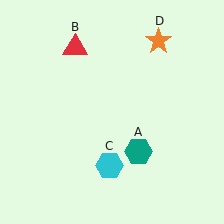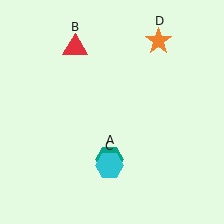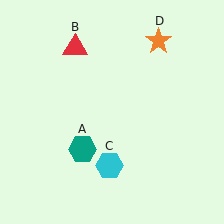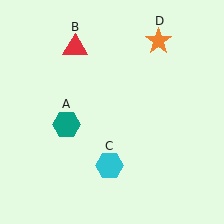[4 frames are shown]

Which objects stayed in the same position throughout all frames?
Red triangle (object B) and cyan hexagon (object C) and orange star (object D) remained stationary.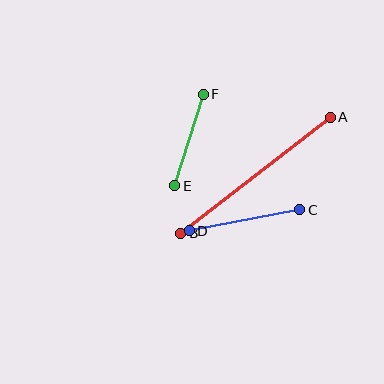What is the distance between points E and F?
The distance is approximately 96 pixels.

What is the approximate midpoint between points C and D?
The midpoint is at approximately (244, 220) pixels.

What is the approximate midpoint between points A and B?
The midpoint is at approximately (256, 175) pixels.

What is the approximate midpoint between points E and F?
The midpoint is at approximately (189, 140) pixels.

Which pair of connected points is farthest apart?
Points A and B are farthest apart.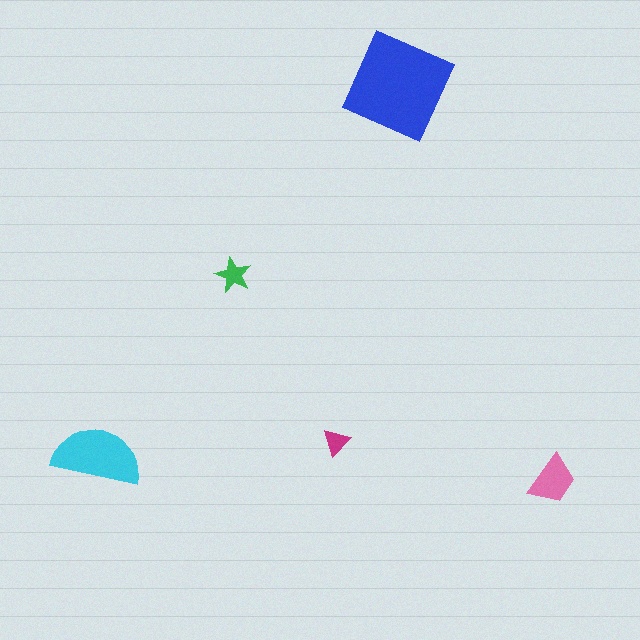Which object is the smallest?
The magenta triangle.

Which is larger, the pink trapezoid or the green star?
The pink trapezoid.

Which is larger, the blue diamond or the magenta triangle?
The blue diamond.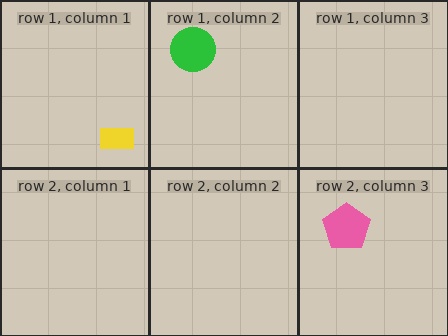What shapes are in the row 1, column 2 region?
The green circle.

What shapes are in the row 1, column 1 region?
The yellow rectangle.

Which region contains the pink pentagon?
The row 2, column 3 region.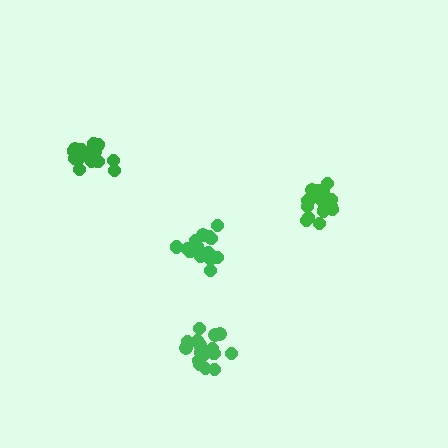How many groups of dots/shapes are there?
There are 4 groups.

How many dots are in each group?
Group 1: 19 dots, Group 2: 19 dots, Group 3: 21 dots, Group 4: 17 dots (76 total).